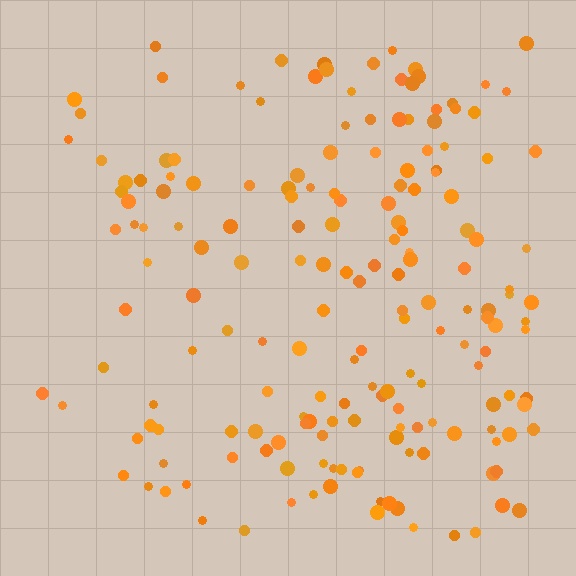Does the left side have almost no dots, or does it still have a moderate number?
Still a moderate number, just noticeably fewer than the right.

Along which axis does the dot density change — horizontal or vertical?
Horizontal.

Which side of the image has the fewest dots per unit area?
The left.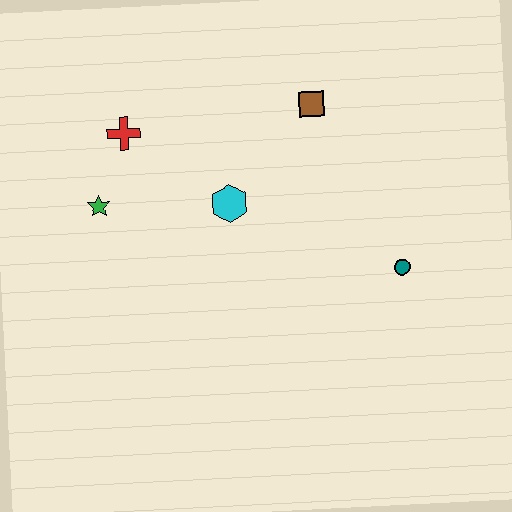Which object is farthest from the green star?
The teal circle is farthest from the green star.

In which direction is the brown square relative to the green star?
The brown square is to the right of the green star.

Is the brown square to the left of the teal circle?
Yes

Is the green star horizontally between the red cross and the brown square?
No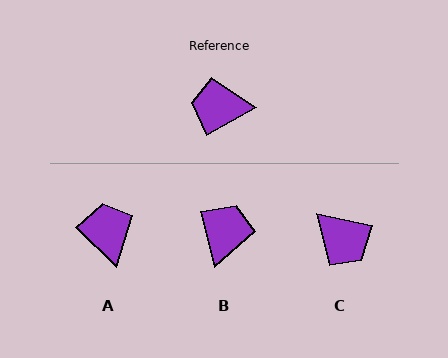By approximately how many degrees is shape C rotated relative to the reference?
Approximately 138 degrees counter-clockwise.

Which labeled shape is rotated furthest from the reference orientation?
C, about 138 degrees away.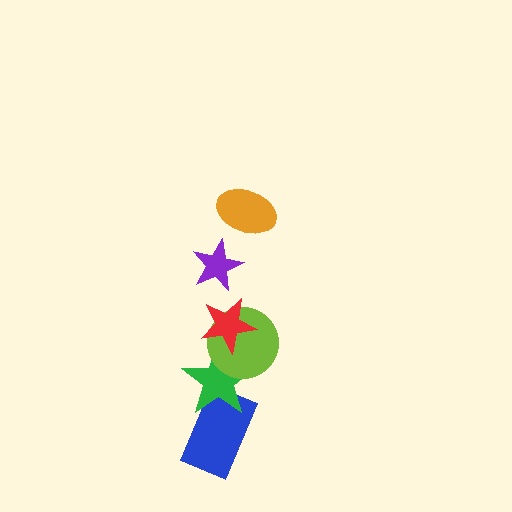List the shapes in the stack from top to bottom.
From top to bottom: the orange ellipse, the purple star, the red star, the lime circle, the green star, the blue rectangle.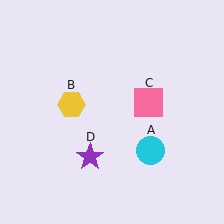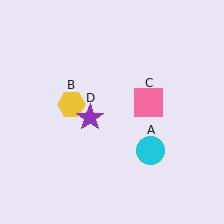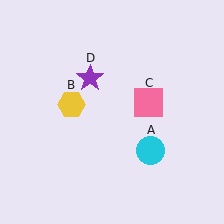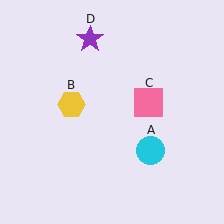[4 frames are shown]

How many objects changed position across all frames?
1 object changed position: purple star (object D).